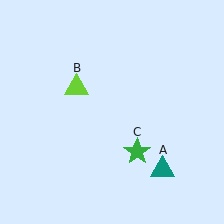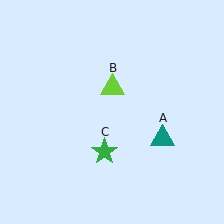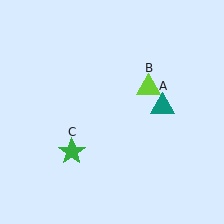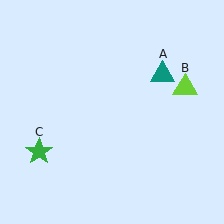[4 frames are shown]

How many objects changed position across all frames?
3 objects changed position: teal triangle (object A), lime triangle (object B), green star (object C).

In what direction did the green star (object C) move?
The green star (object C) moved left.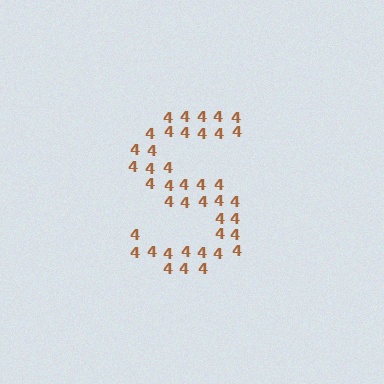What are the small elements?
The small elements are digit 4's.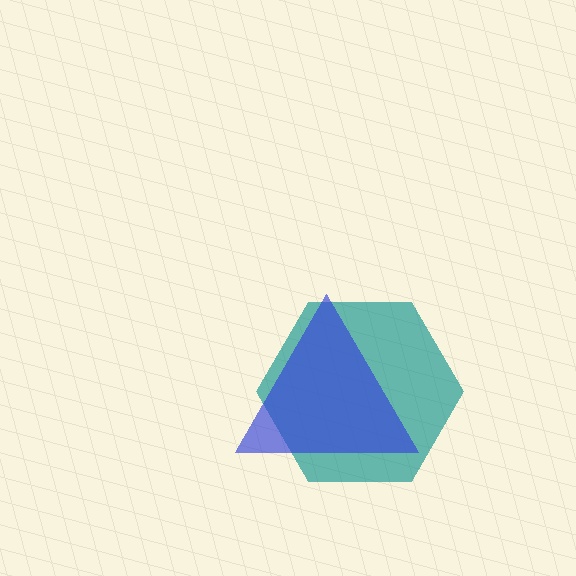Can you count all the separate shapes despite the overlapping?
Yes, there are 2 separate shapes.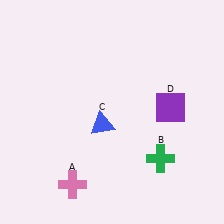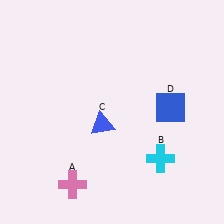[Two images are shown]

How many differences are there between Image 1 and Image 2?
There are 2 differences between the two images.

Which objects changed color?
B changed from green to cyan. D changed from purple to blue.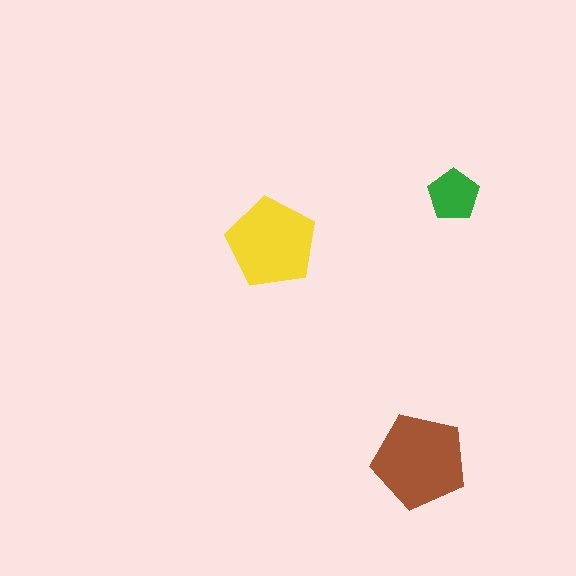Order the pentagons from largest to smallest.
the brown one, the yellow one, the green one.